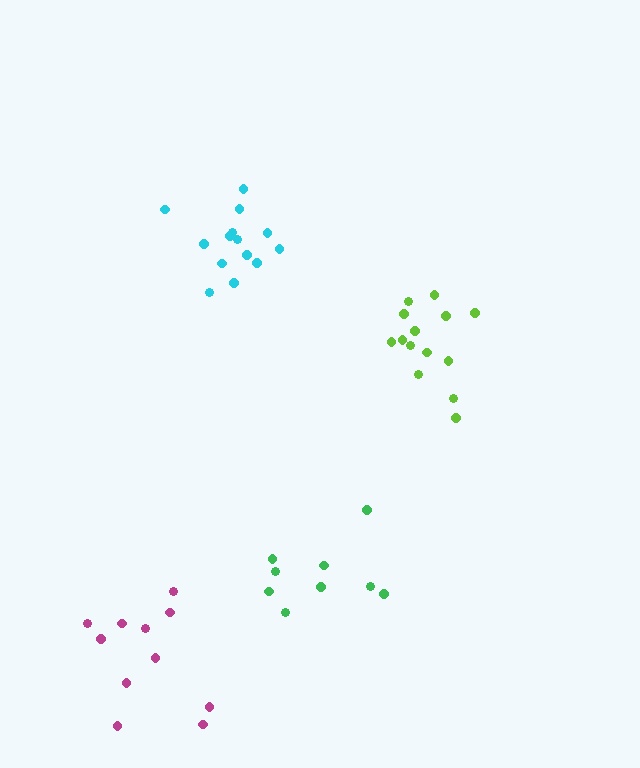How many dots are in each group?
Group 1: 9 dots, Group 2: 14 dots, Group 3: 11 dots, Group 4: 14 dots (48 total).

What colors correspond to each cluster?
The clusters are colored: green, cyan, magenta, lime.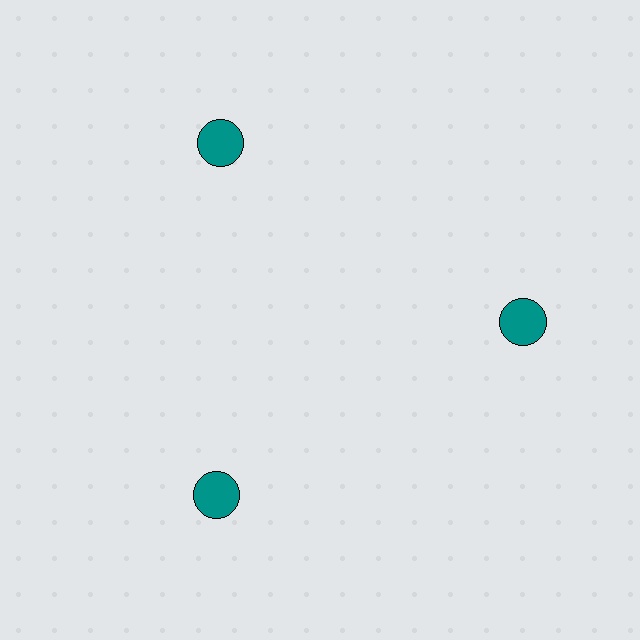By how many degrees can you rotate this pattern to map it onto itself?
The pattern maps onto itself every 120 degrees of rotation.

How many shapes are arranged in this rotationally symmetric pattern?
There are 3 shapes, arranged in 3 groups of 1.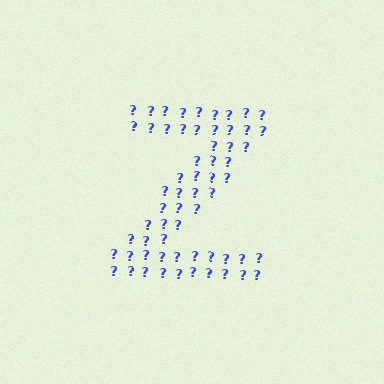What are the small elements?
The small elements are question marks.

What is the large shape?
The large shape is the letter Z.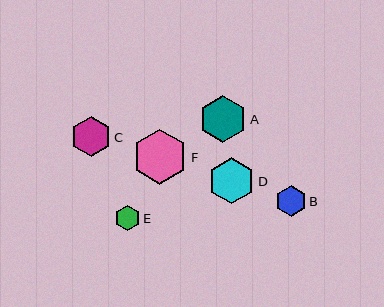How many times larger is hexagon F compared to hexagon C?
Hexagon F is approximately 1.4 times the size of hexagon C.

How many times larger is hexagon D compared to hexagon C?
Hexagon D is approximately 1.1 times the size of hexagon C.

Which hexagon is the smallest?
Hexagon E is the smallest with a size of approximately 25 pixels.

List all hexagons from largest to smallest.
From largest to smallest: F, A, D, C, B, E.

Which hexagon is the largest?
Hexagon F is the largest with a size of approximately 55 pixels.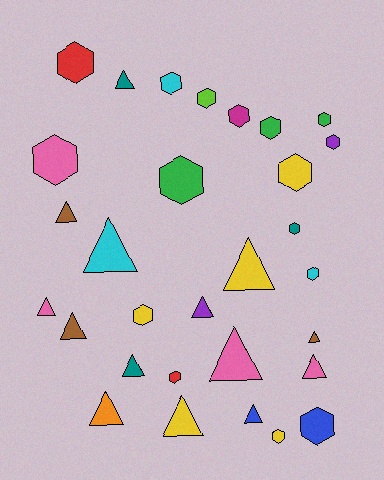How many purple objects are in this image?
There are 2 purple objects.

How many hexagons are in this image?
There are 16 hexagons.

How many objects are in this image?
There are 30 objects.